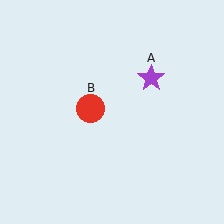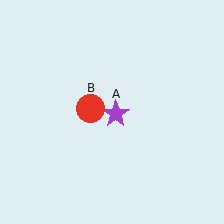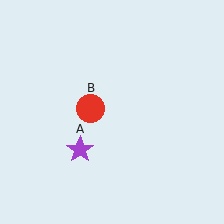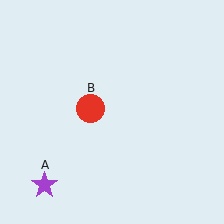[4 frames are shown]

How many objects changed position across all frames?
1 object changed position: purple star (object A).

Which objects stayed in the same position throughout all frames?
Red circle (object B) remained stationary.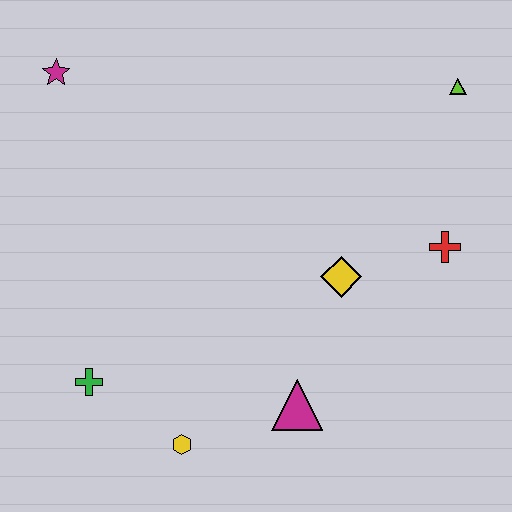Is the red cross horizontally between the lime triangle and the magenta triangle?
Yes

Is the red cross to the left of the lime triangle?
Yes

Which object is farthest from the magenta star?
The red cross is farthest from the magenta star.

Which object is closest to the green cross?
The yellow hexagon is closest to the green cross.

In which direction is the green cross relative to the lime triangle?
The green cross is to the left of the lime triangle.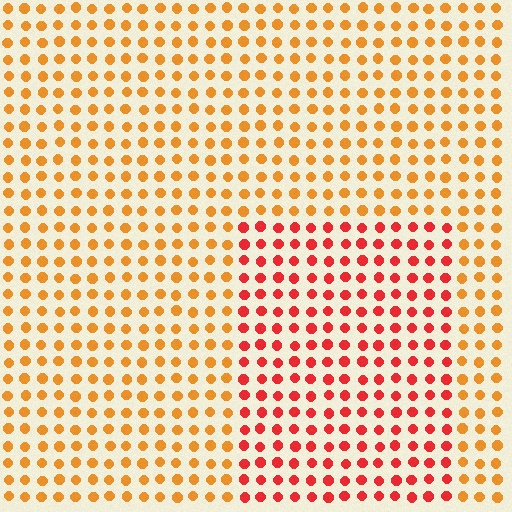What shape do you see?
I see a rectangle.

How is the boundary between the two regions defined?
The boundary is defined purely by a slight shift in hue (about 35 degrees). Spacing, size, and orientation are identical on both sides.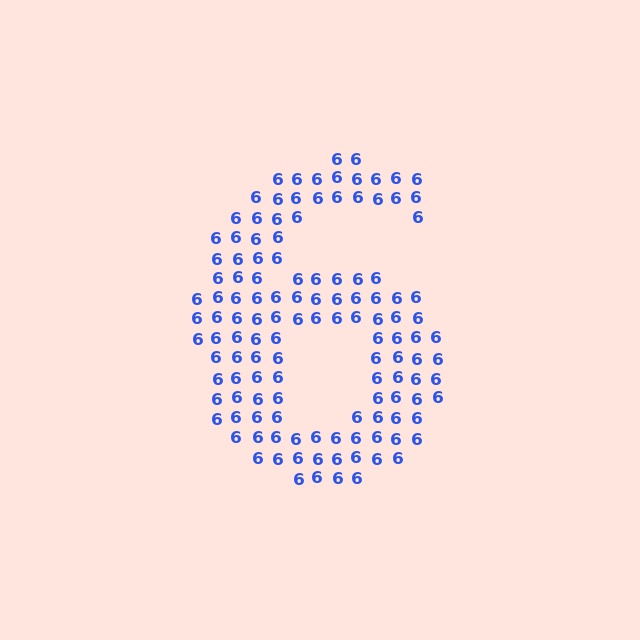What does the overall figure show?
The overall figure shows the digit 6.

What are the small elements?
The small elements are digit 6's.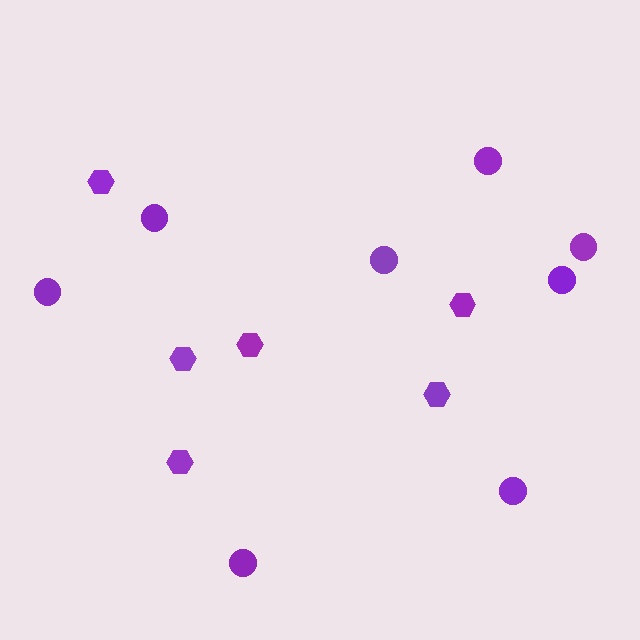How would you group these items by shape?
There are 2 groups: one group of circles (8) and one group of hexagons (6).